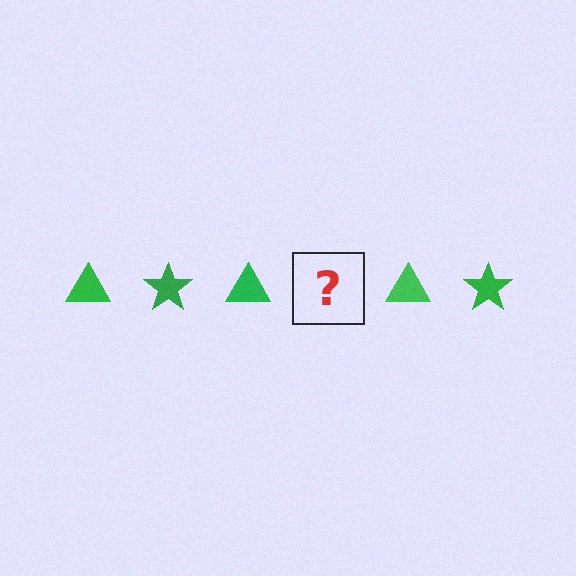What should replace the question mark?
The question mark should be replaced with a green star.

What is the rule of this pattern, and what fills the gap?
The rule is that the pattern cycles through triangle, star shapes in green. The gap should be filled with a green star.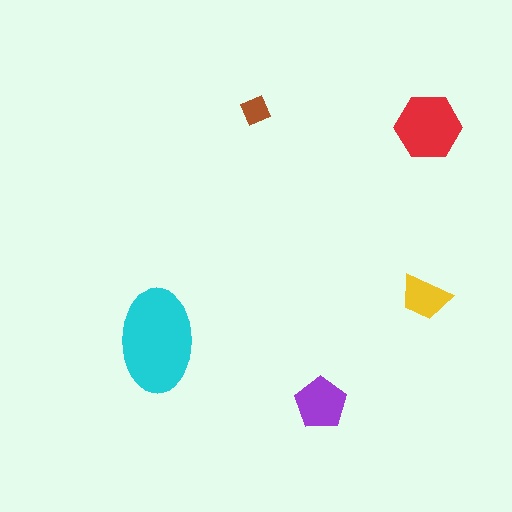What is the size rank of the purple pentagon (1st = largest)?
3rd.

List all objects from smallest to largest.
The brown diamond, the yellow trapezoid, the purple pentagon, the red hexagon, the cyan ellipse.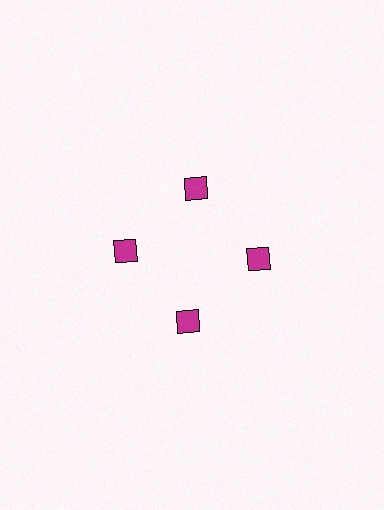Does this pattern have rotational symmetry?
Yes, this pattern has 4-fold rotational symmetry. It looks the same after rotating 90 degrees around the center.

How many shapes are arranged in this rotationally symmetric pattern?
There are 4 shapes, arranged in 4 groups of 1.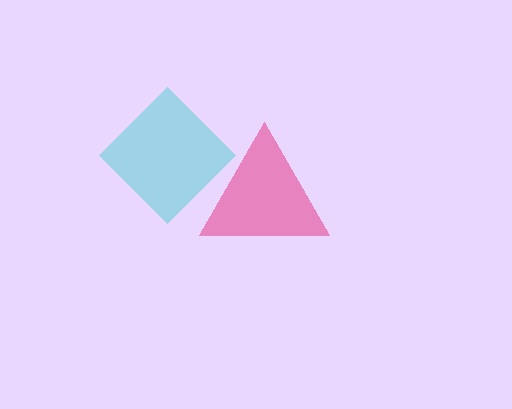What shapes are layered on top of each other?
The layered shapes are: a pink triangle, a cyan diamond.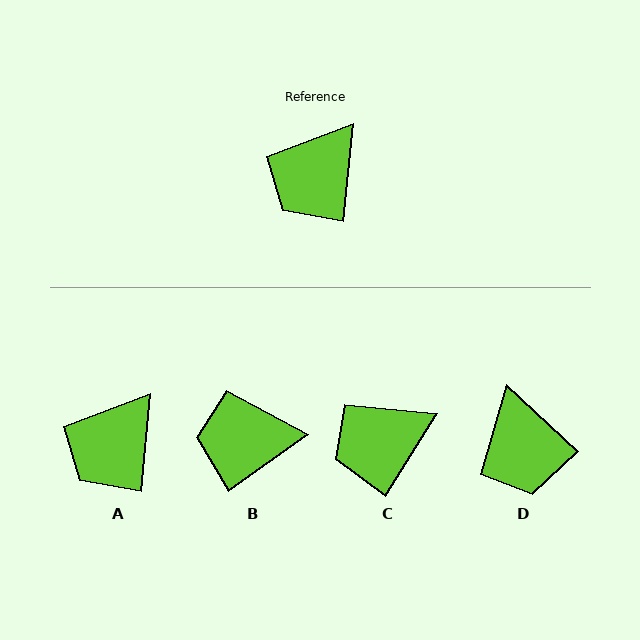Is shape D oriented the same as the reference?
No, it is off by about 53 degrees.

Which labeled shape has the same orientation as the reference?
A.